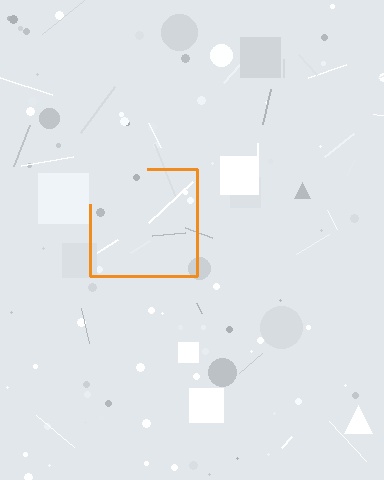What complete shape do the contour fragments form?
The contour fragments form a square.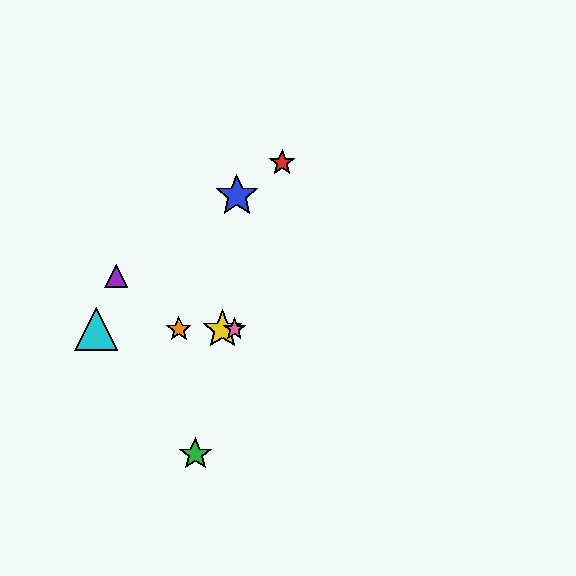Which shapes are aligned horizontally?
The yellow star, the orange star, the cyan triangle, the pink star are aligned horizontally.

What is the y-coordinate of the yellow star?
The yellow star is at y≈329.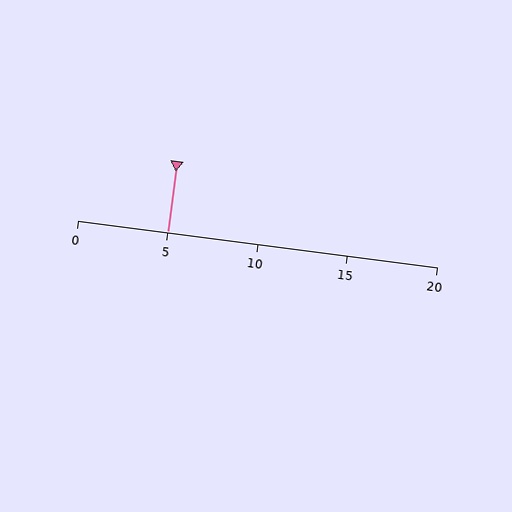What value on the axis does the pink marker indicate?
The marker indicates approximately 5.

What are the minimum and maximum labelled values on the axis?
The axis runs from 0 to 20.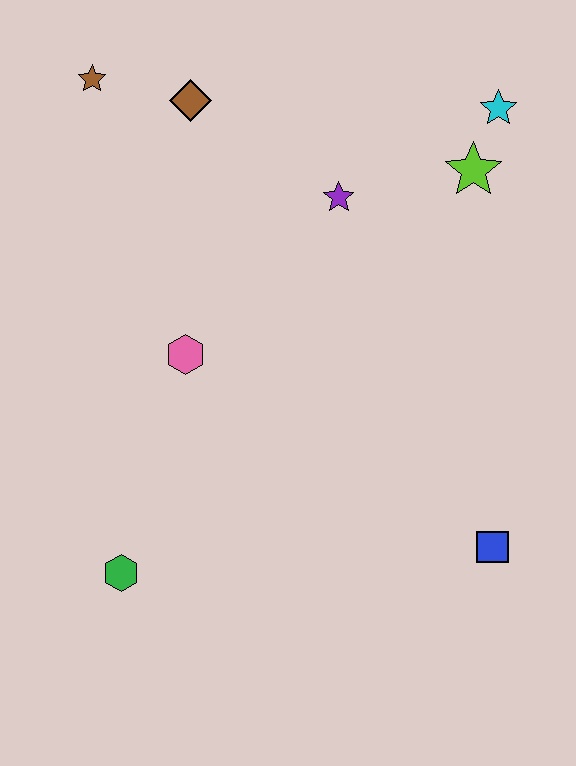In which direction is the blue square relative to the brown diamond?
The blue square is below the brown diamond.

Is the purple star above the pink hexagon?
Yes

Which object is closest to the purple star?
The lime star is closest to the purple star.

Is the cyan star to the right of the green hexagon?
Yes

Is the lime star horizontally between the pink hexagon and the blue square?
Yes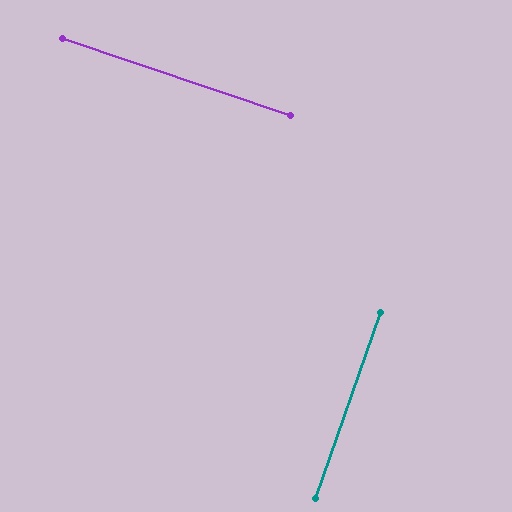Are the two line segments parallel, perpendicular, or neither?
Perpendicular — they meet at approximately 89°.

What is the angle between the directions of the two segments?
Approximately 89 degrees.